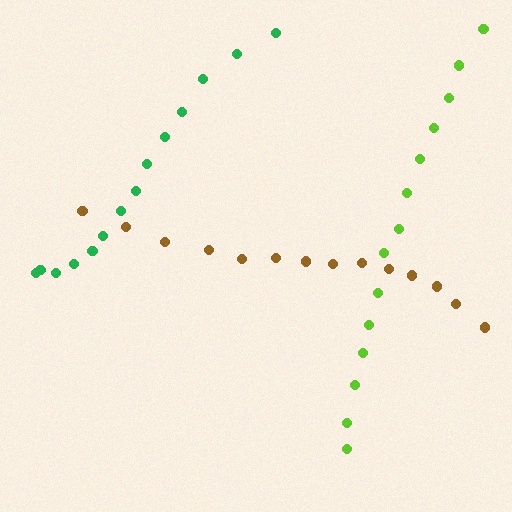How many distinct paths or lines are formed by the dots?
There are 3 distinct paths.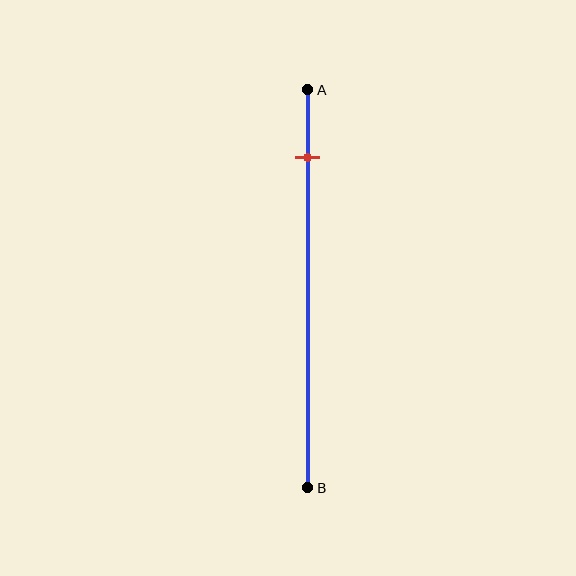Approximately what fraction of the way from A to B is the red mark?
The red mark is approximately 15% of the way from A to B.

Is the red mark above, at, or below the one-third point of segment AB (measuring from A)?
The red mark is above the one-third point of segment AB.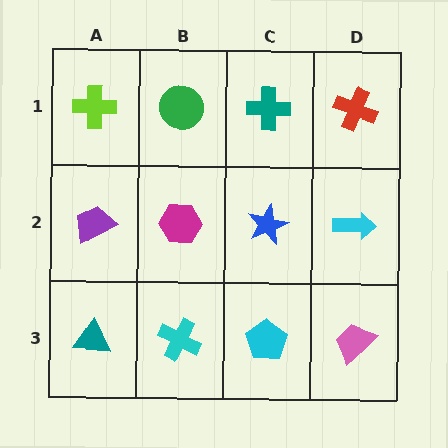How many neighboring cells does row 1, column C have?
3.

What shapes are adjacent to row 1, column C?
A blue star (row 2, column C), a green circle (row 1, column B), a red cross (row 1, column D).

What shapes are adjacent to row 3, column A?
A purple trapezoid (row 2, column A), a cyan cross (row 3, column B).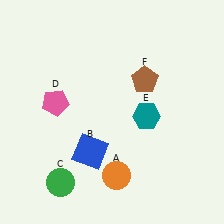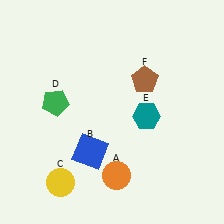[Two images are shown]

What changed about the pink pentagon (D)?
In Image 1, D is pink. In Image 2, it changed to green.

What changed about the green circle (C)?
In Image 1, C is green. In Image 2, it changed to yellow.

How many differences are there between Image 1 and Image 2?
There are 2 differences between the two images.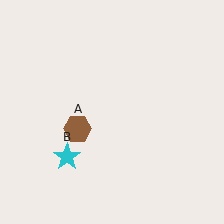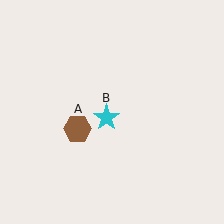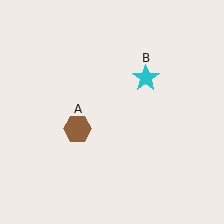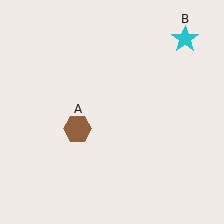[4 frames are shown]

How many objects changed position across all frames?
1 object changed position: cyan star (object B).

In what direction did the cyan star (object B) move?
The cyan star (object B) moved up and to the right.